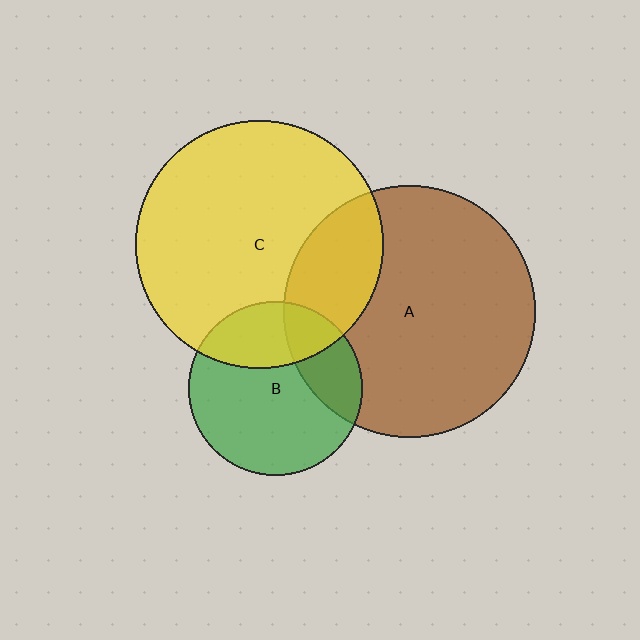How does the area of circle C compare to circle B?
Approximately 2.0 times.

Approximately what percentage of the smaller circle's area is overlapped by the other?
Approximately 25%.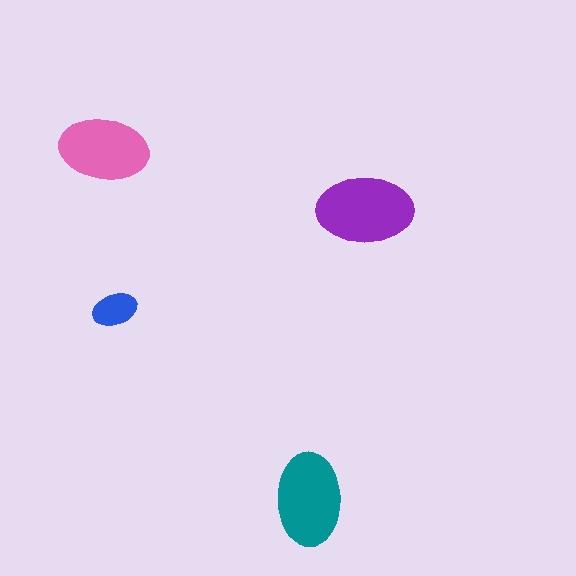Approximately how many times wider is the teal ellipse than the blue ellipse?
About 2 times wider.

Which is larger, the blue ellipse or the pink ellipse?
The pink one.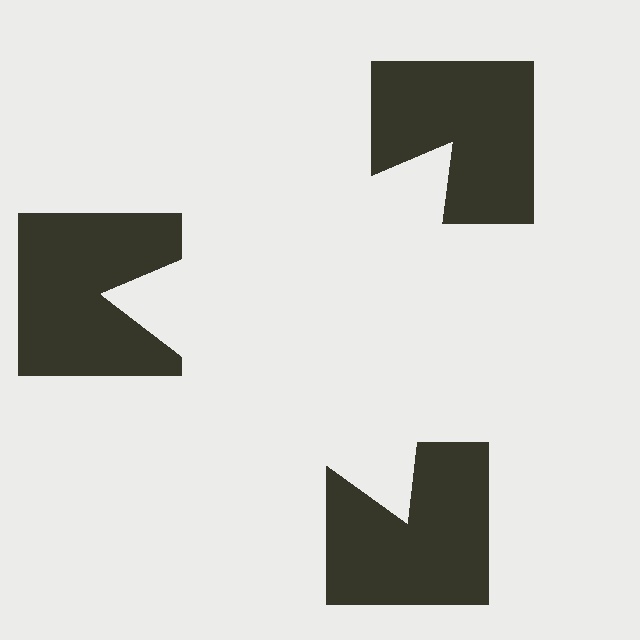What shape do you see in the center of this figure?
An illusory triangle — its edges are inferred from the aligned wedge cuts in the notched squares, not physically drawn.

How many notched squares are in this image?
There are 3 — one at each vertex of the illusory triangle.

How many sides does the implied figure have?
3 sides.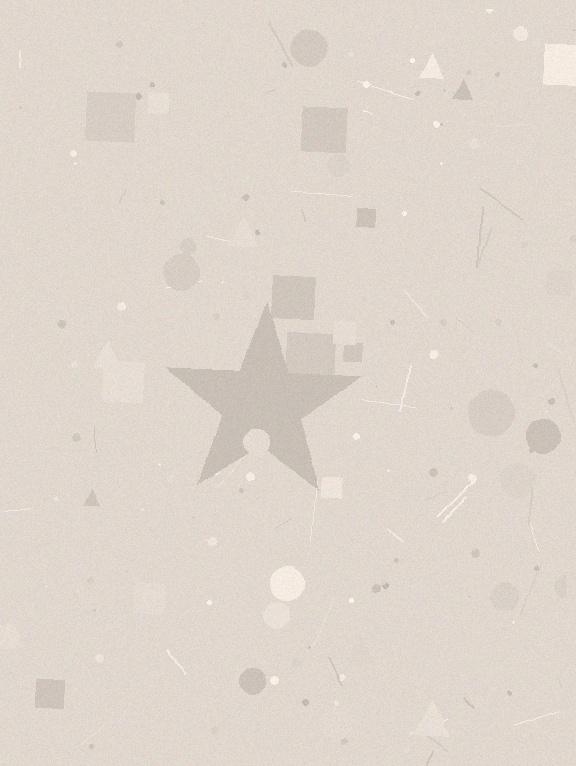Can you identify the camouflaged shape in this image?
The camouflaged shape is a star.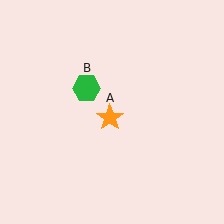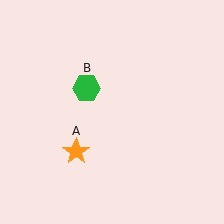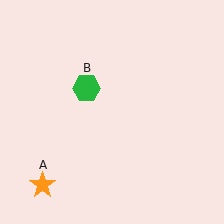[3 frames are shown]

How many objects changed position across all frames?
1 object changed position: orange star (object A).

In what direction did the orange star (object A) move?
The orange star (object A) moved down and to the left.